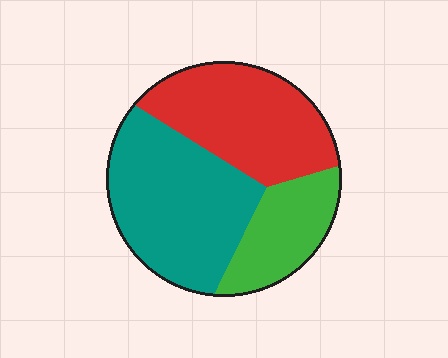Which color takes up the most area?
Teal, at roughly 45%.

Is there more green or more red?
Red.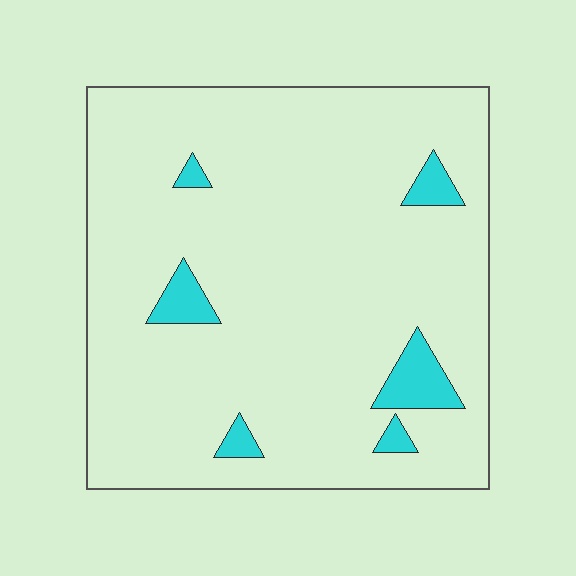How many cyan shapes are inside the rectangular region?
6.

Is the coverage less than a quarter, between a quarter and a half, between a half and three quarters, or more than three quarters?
Less than a quarter.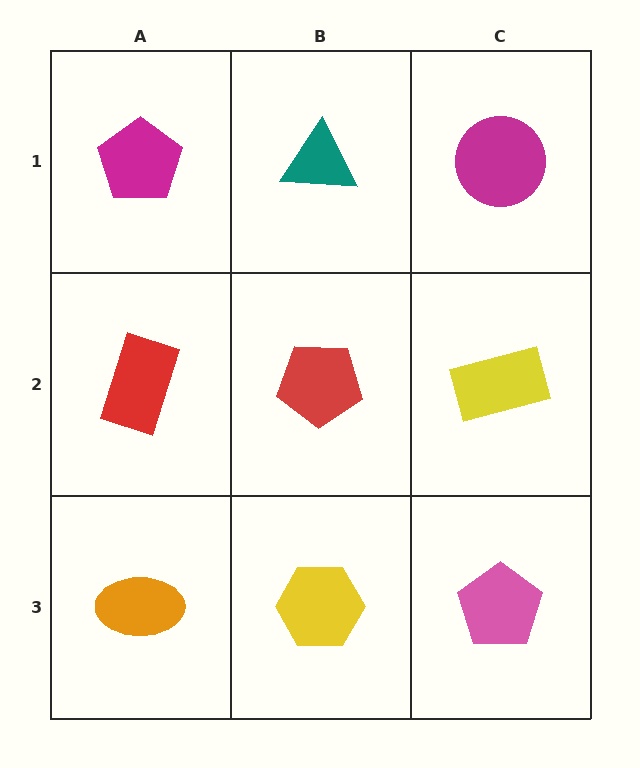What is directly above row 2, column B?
A teal triangle.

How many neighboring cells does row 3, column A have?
2.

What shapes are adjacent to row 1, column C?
A yellow rectangle (row 2, column C), a teal triangle (row 1, column B).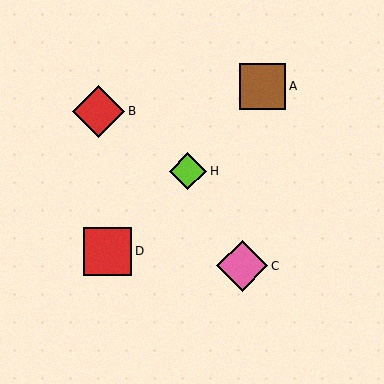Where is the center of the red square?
The center of the red square is at (108, 251).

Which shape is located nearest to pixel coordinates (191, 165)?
The lime diamond (labeled H) at (188, 171) is nearest to that location.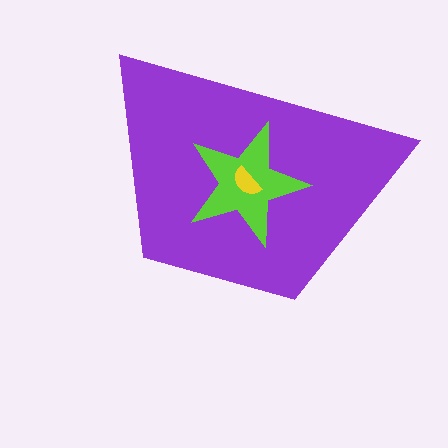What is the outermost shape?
The purple trapezoid.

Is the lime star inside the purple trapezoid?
Yes.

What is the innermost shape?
The yellow semicircle.